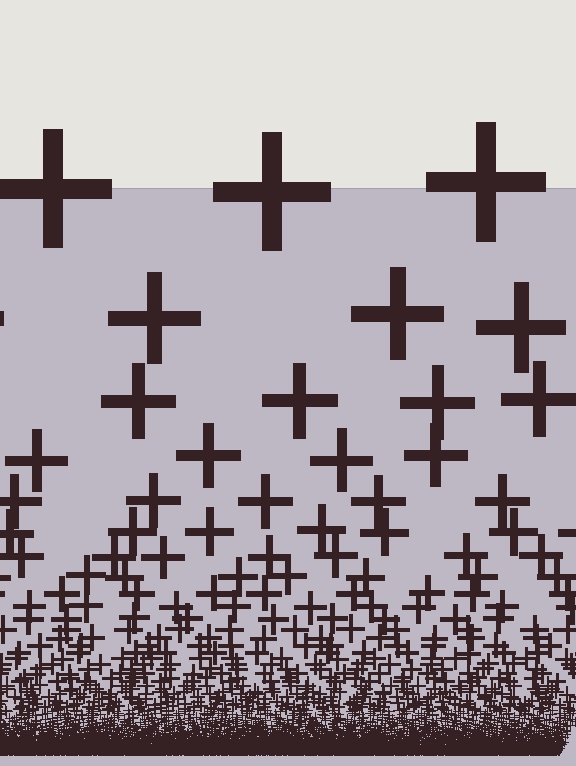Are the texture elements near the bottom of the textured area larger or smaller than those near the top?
Smaller. The gradient is inverted — elements near the bottom are smaller and denser.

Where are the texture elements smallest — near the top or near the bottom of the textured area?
Near the bottom.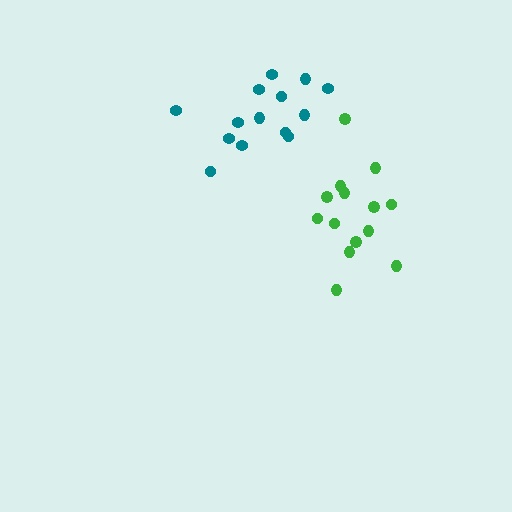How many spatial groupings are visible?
There are 2 spatial groupings.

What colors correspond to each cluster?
The clusters are colored: teal, green.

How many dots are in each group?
Group 1: 14 dots, Group 2: 14 dots (28 total).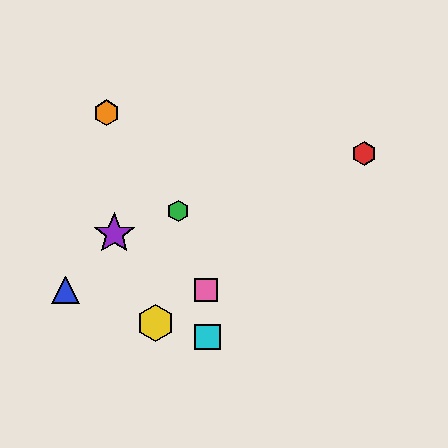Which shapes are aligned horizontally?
The blue triangle, the pink square are aligned horizontally.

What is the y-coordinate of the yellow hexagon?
The yellow hexagon is at y≈323.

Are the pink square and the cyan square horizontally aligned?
No, the pink square is at y≈290 and the cyan square is at y≈337.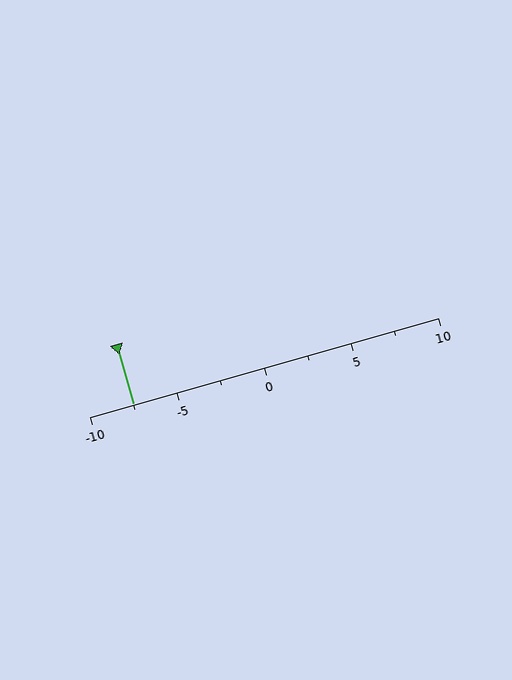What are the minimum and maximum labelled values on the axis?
The axis runs from -10 to 10.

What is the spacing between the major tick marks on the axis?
The major ticks are spaced 5 apart.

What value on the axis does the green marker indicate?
The marker indicates approximately -7.5.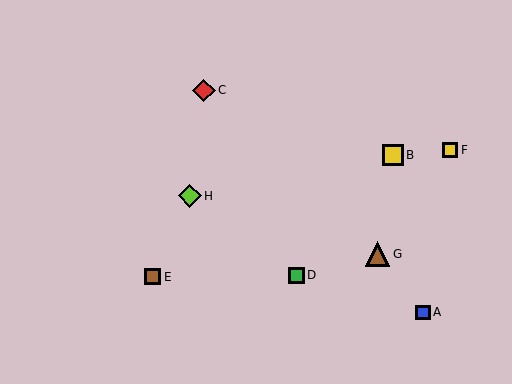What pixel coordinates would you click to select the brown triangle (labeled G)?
Click at (378, 254) to select the brown triangle G.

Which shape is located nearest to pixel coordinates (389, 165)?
The yellow square (labeled B) at (393, 155) is nearest to that location.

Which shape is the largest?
The brown triangle (labeled G) is the largest.